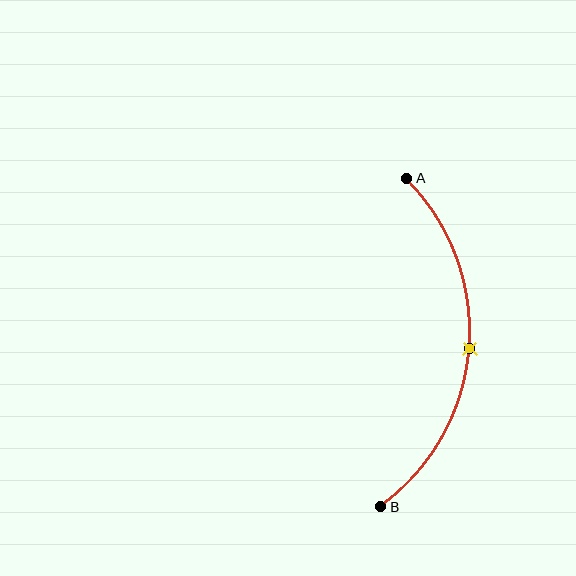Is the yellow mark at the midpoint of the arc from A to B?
Yes. The yellow mark lies on the arc at equal arc-length from both A and B — it is the arc midpoint.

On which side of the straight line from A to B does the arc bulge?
The arc bulges to the right of the straight line connecting A and B.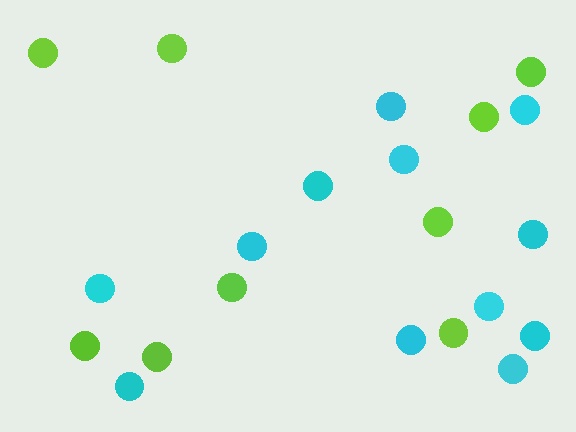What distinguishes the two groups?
There are 2 groups: one group of lime circles (9) and one group of cyan circles (12).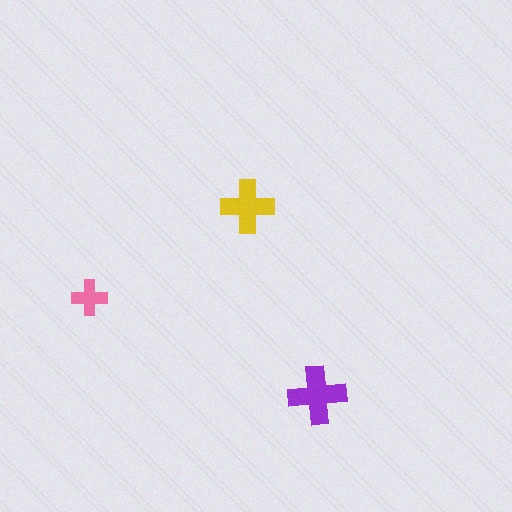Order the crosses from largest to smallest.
the purple one, the yellow one, the pink one.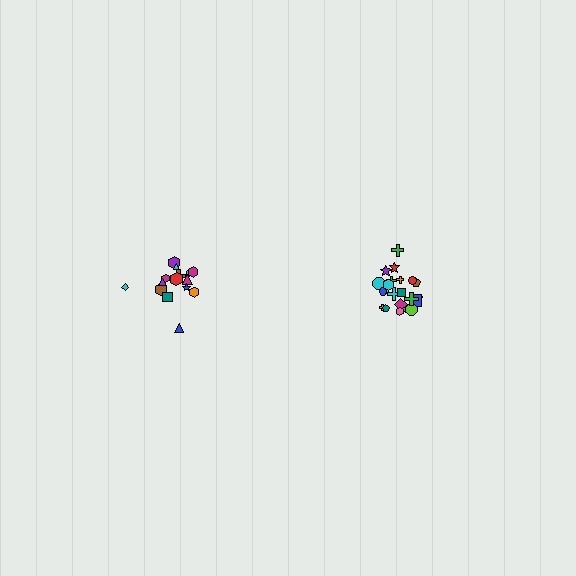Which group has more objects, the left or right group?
The right group.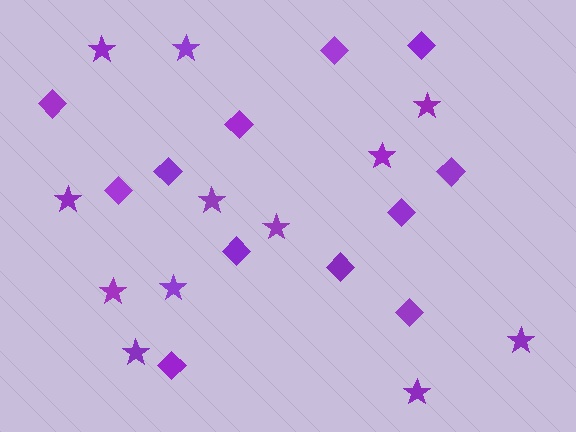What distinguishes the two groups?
There are 2 groups: one group of diamonds (12) and one group of stars (12).